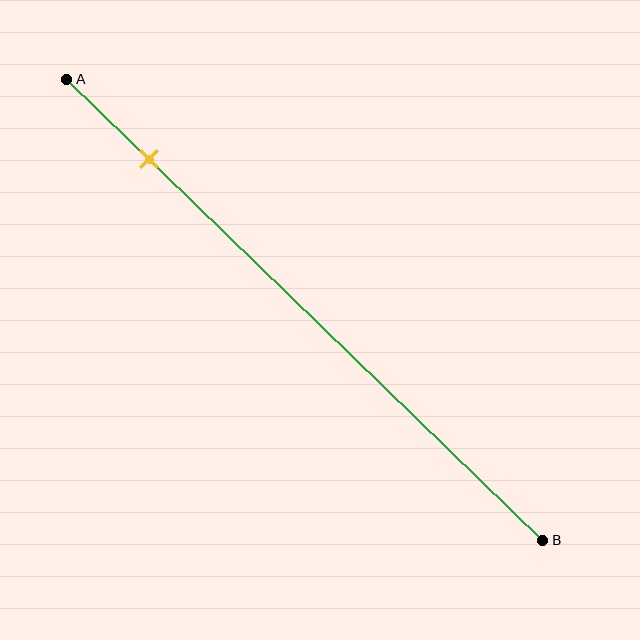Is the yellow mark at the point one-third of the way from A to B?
No, the mark is at about 15% from A, not at the 33% one-third point.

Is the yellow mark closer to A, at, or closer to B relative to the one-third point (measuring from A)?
The yellow mark is closer to point A than the one-third point of segment AB.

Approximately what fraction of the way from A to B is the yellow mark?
The yellow mark is approximately 15% of the way from A to B.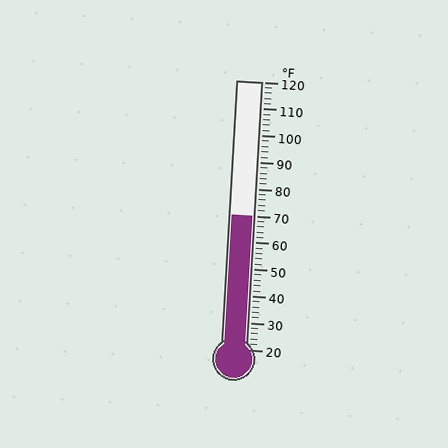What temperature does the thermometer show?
The thermometer shows approximately 70°F.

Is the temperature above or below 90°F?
The temperature is below 90°F.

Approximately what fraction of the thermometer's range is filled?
The thermometer is filled to approximately 50% of its range.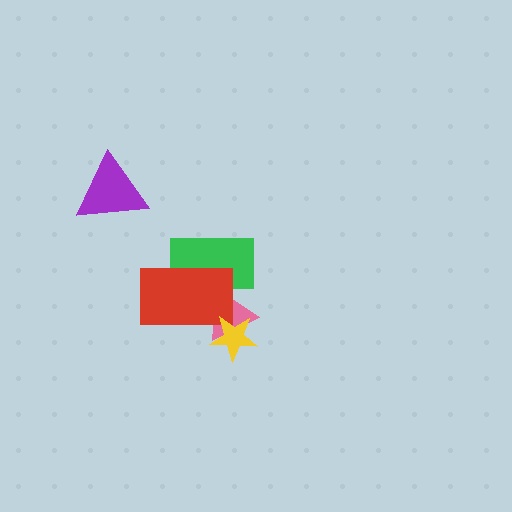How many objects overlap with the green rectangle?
2 objects overlap with the green rectangle.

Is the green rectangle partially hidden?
Yes, it is partially covered by another shape.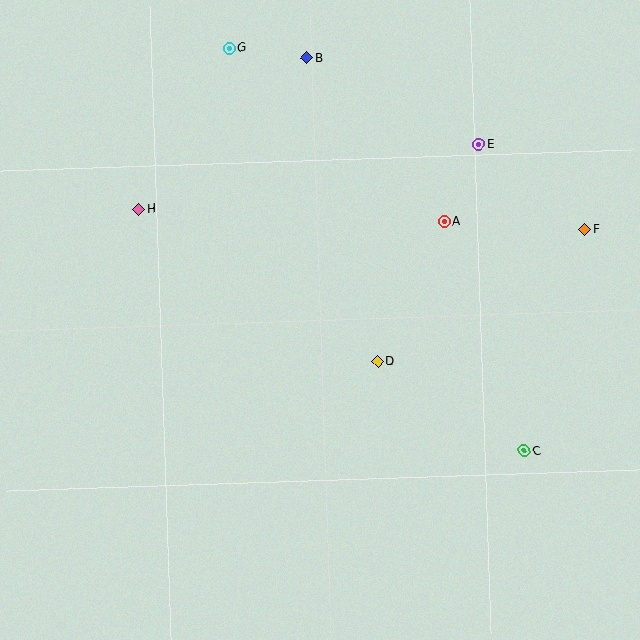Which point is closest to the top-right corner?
Point E is closest to the top-right corner.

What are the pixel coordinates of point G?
Point G is at (229, 48).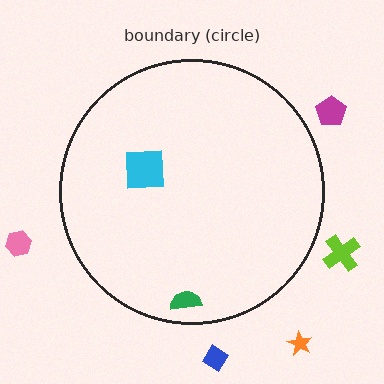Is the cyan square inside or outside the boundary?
Inside.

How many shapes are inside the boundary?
2 inside, 5 outside.